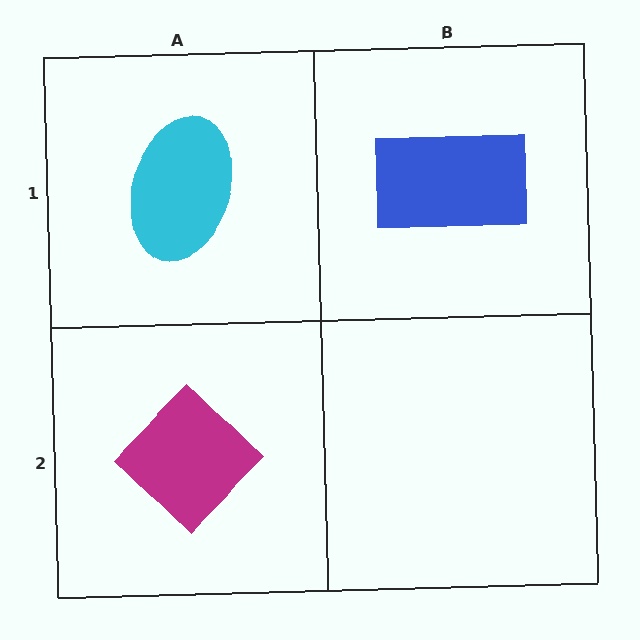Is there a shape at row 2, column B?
No, that cell is empty.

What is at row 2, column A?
A magenta diamond.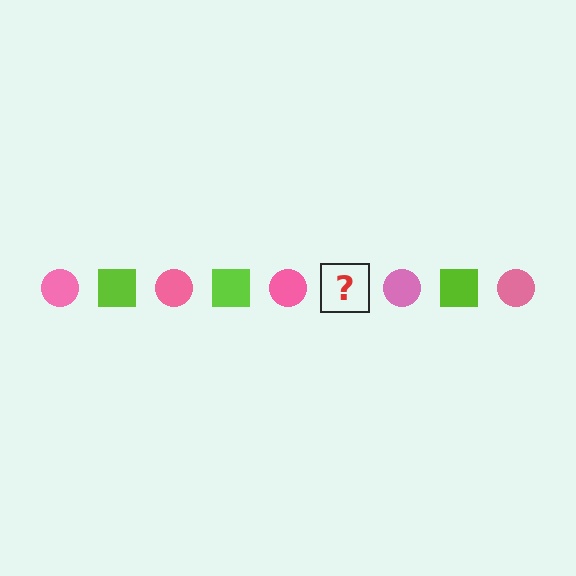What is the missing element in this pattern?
The missing element is a lime square.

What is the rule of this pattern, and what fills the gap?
The rule is that the pattern alternates between pink circle and lime square. The gap should be filled with a lime square.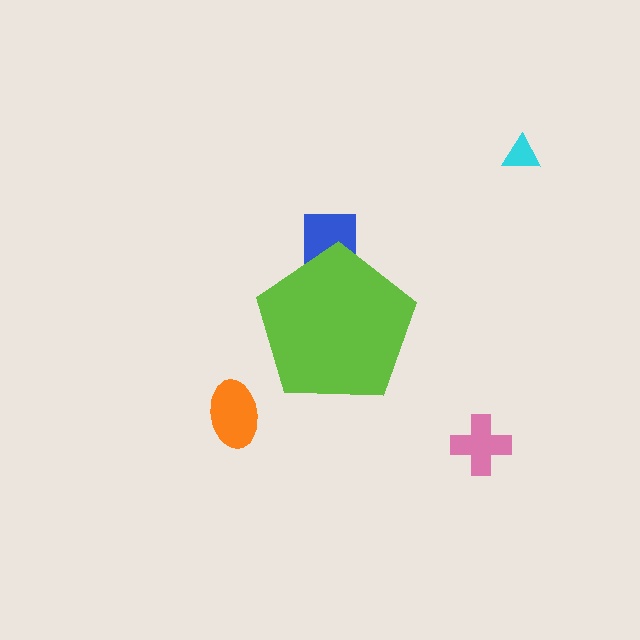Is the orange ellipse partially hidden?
No, the orange ellipse is fully visible.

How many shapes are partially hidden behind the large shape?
1 shape is partially hidden.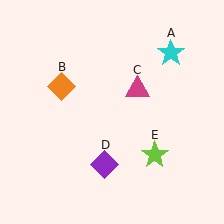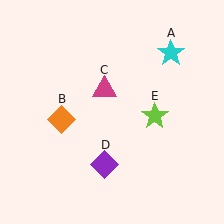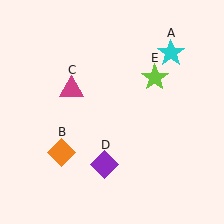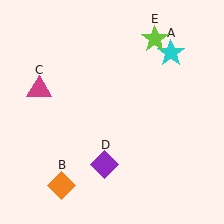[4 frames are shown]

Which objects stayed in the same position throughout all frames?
Cyan star (object A) and purple diamond (object D) remained stationary.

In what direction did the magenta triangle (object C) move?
The magenta triangle (object C) moved left.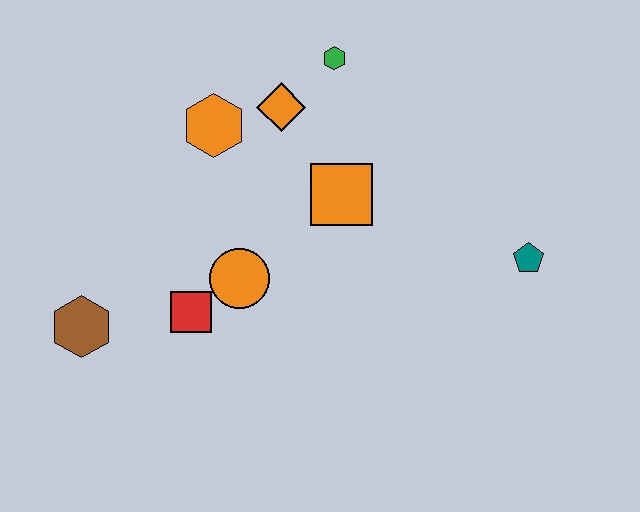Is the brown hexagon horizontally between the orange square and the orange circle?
No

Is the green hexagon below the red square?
No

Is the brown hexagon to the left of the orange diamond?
Yes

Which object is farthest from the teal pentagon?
The brown hexagon is farthest from the teal pentagon.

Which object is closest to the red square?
The orange circle is closest to the red square.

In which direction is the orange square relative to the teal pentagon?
The orange square is to the left of the teal pentagon.